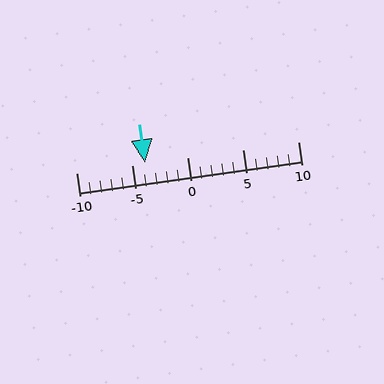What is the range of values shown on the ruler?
The ruler shows values from -10 to 10.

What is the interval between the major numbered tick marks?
The major tick marks are spaced 5 units apart.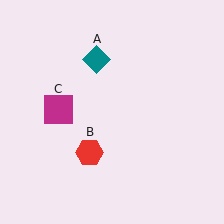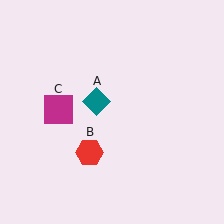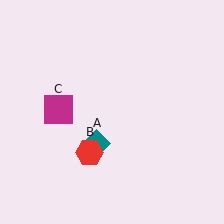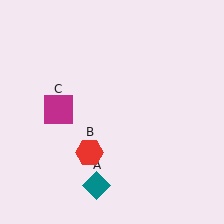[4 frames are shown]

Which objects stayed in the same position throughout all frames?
Red hexagon (object B) and magenta square (object C) remained stationary.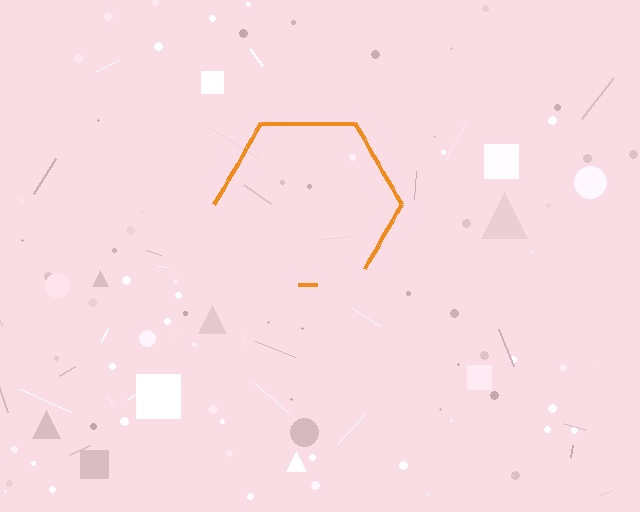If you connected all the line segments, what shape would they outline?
They would outline a hexagon.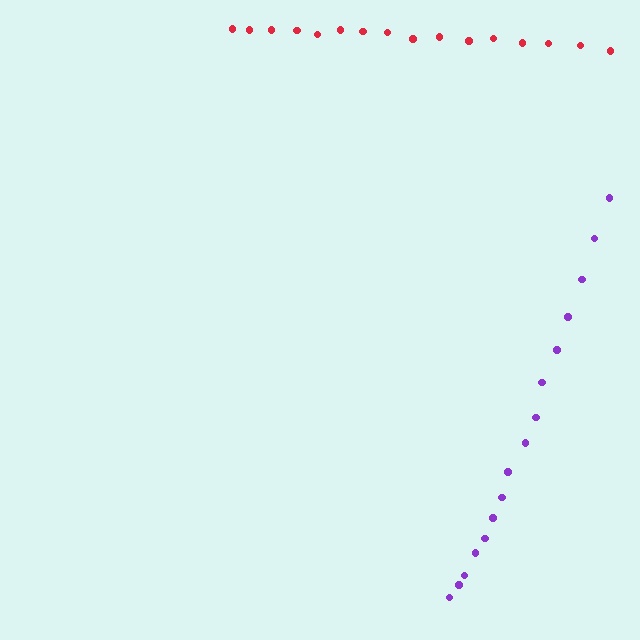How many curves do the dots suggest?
There are 2 distinct paths.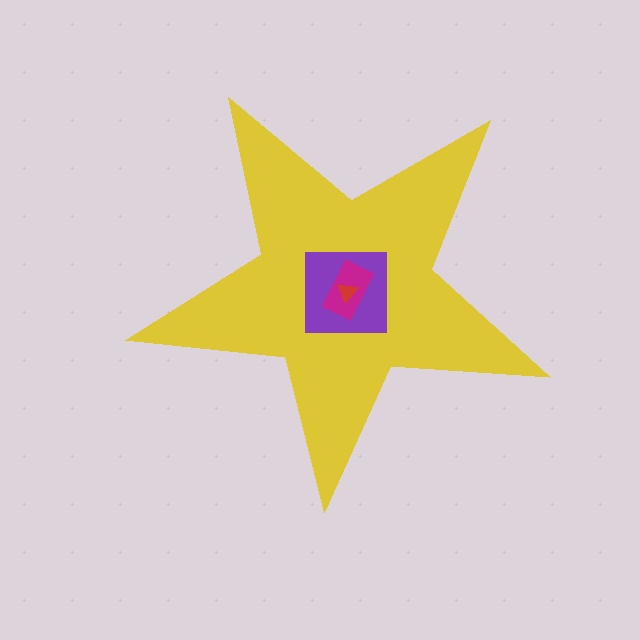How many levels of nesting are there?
4.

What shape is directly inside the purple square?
The magenta rectangle.